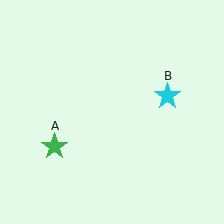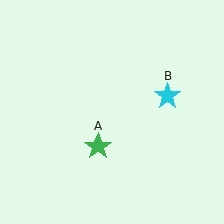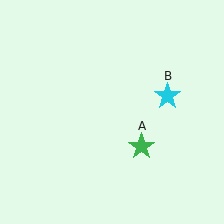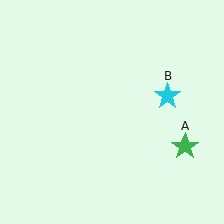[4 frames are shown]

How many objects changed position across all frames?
1 object changed position: green star (object A).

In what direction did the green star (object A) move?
The green star (object A) moved right.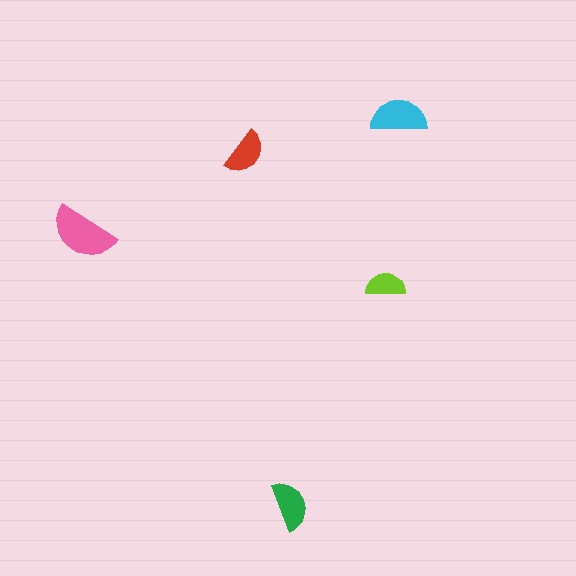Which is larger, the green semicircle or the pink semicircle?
The pink one.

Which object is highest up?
The cyan semicircle is topmost.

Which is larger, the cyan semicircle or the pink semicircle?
The pink one.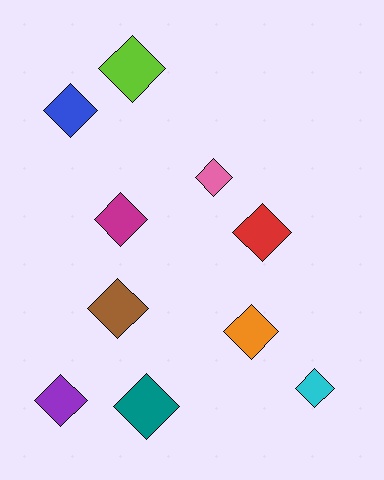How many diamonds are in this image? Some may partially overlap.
There are 10 diamonds.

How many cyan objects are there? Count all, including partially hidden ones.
There is 1 cyan object.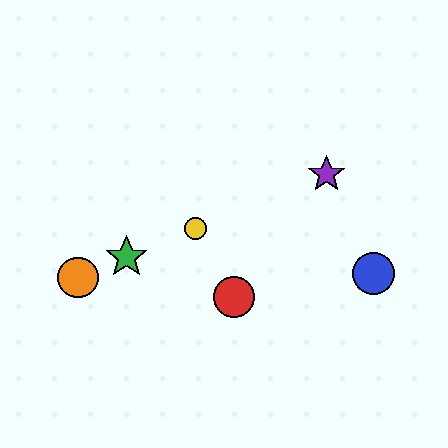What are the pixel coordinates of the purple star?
The purple star is at (326, 174).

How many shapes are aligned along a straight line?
4 shapes (the green star, the yellow circle, the purple star, the orange circle) are aligned along a straight line.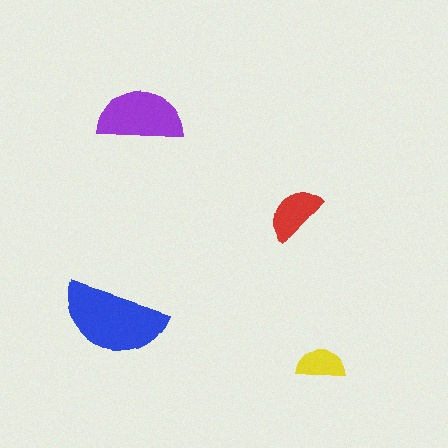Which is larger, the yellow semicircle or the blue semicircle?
The blue one.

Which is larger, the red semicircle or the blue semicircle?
The blue one.